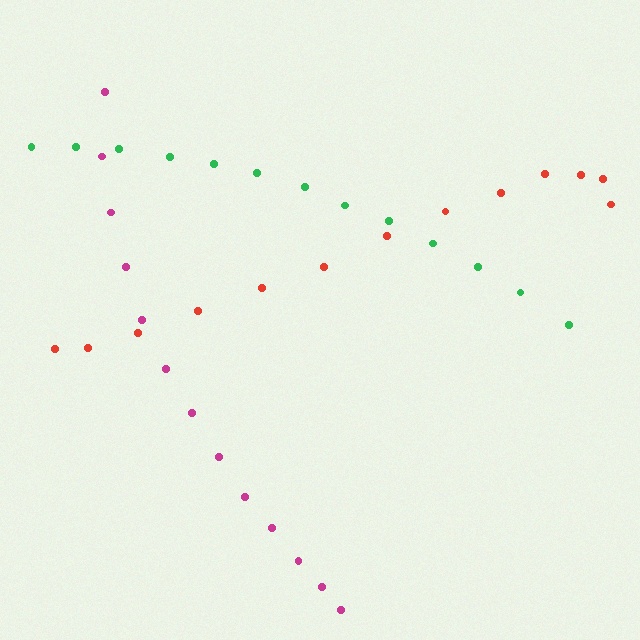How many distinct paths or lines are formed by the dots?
There are 3 distinct paths.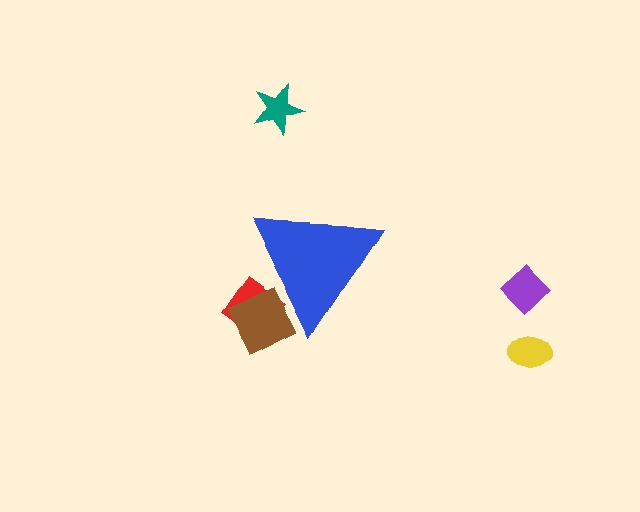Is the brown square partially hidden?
Yes, the brown square is partially hidden behind the blue triangle.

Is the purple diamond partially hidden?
No, the purple diamond is fully visible.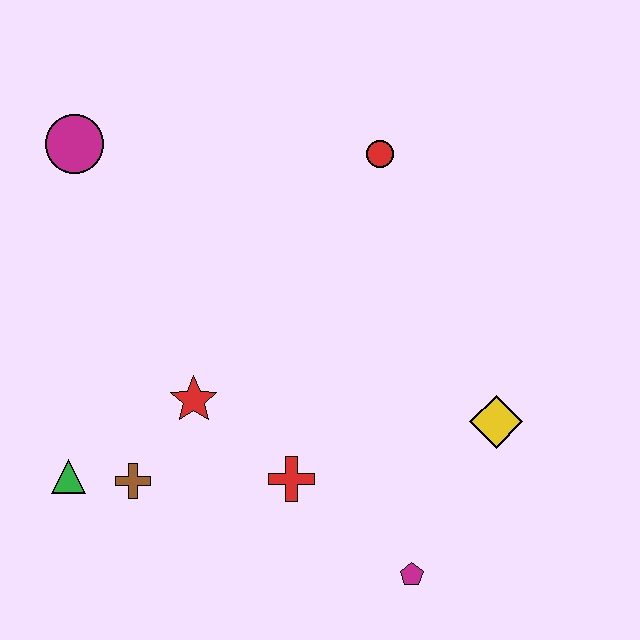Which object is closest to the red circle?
The yellow diamond is closest to the red circle.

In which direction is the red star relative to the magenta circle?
The red star is below the magenta circle.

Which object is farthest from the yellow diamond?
The magenta circle is farthest from the yellow diamond.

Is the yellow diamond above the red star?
No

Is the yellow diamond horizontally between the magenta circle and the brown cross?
No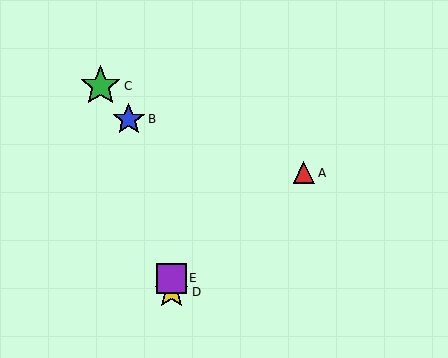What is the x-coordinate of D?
Object D is at x≈172.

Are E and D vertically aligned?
Yes, both are at x≈172.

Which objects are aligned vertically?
Objects D, E are aligned vertically.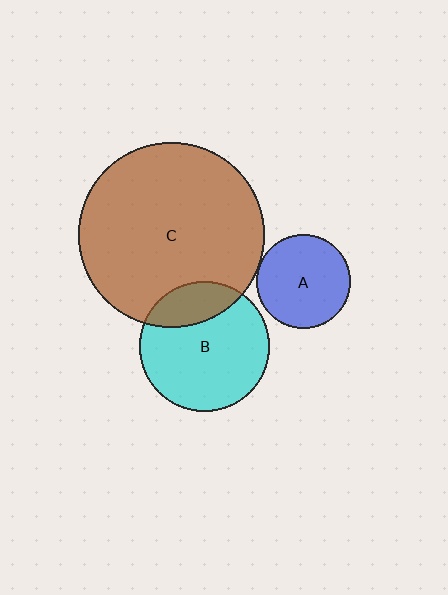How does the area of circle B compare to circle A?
Approximately 1.9 times.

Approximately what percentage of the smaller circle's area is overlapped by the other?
Approximately 25%.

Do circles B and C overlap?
Yes.